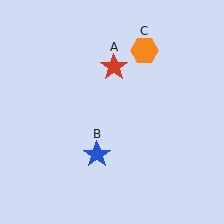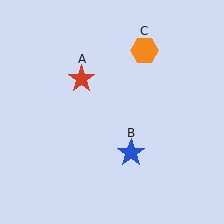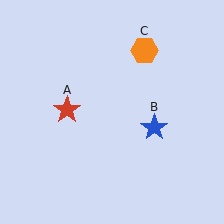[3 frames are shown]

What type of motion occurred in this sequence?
The red star (object A), blue star (object B) rotated counterclockwise around the center of the scene.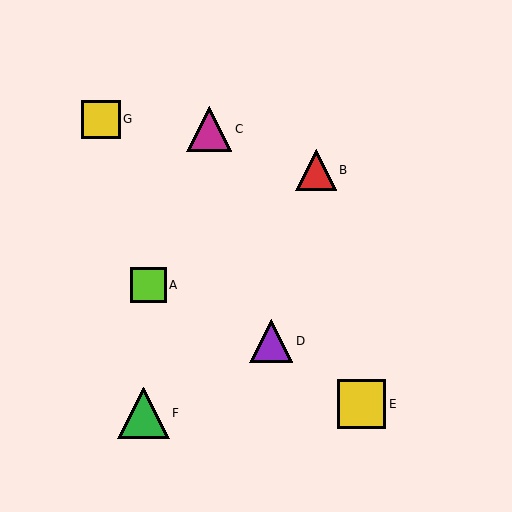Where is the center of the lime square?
The center of the lime square is at (149, 285).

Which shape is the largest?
The green triangle (labeled F) is the largest.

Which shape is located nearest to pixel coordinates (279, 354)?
The purple triangle (labeled D) at (271, 341) is nearest to that location.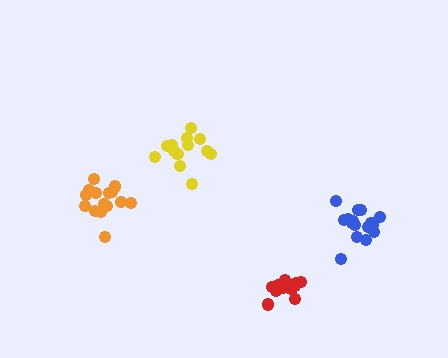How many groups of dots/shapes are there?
There are 4 groups.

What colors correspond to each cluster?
The clusters are colored: yellow, orange, blue, red.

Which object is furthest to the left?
The orange cluster is leftmost.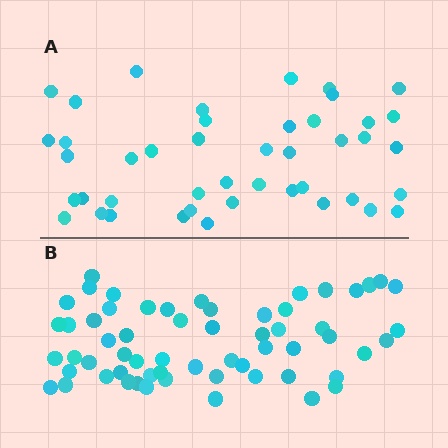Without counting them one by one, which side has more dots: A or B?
Region B (the bottom region) has more dots.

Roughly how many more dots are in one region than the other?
Region B has approximately 15 more dots than region A.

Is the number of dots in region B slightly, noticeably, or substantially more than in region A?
Region B has noticeably more, but not dramatically so. The ratio is roughly 1.4 to 1.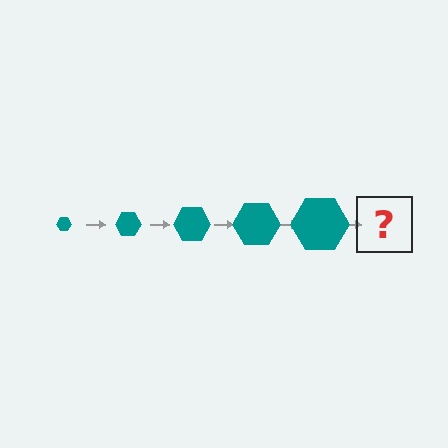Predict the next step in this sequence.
The next step is a teal hexagon, larger than the previous one.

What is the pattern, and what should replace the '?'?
The pattern is that the hexagon gets progressively larger each step. The '?' should be a teal hexagon, larger than the previous one.